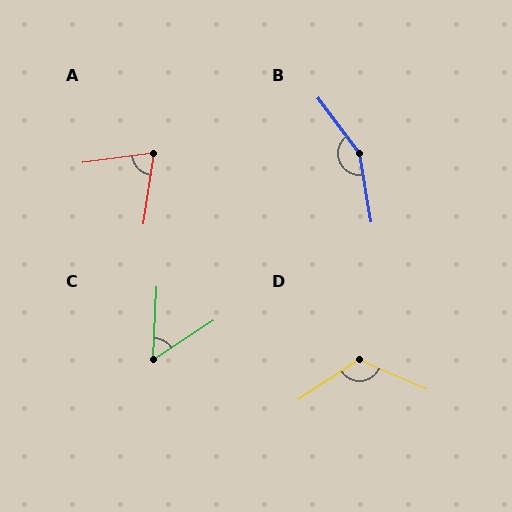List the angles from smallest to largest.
C (54°), A (73°), D (123°), B (152°).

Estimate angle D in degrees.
Approximately 123 degrees.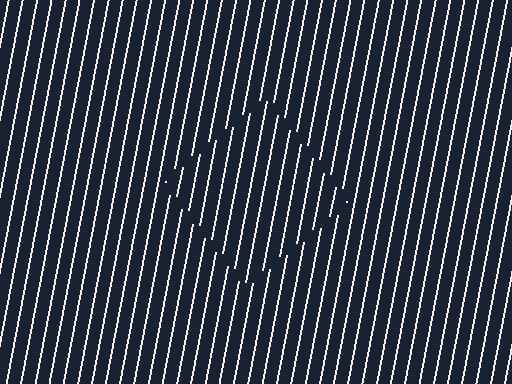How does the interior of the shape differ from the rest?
The interior of the shape contains the same grating, shifted by half a period — the contour is defined by the phase discontinuity where line-ends from the inner and outer gratings abut.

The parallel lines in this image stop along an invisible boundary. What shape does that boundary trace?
An illusory square. The interior of the shape contains the same grating, shifted by half a period — the contour is defined by the phase discontinuity where line-ends from the inner and outer gratings abut.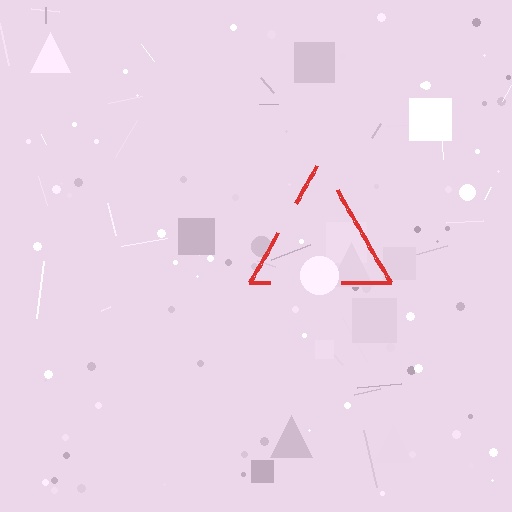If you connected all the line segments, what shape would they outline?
They would outline a triangle.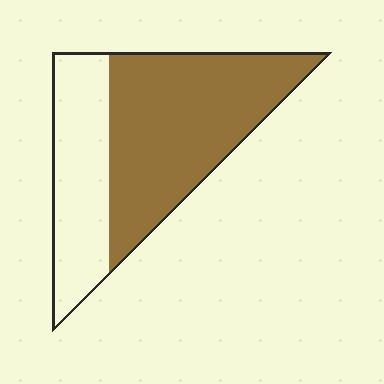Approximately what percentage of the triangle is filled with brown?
Approximately 65%.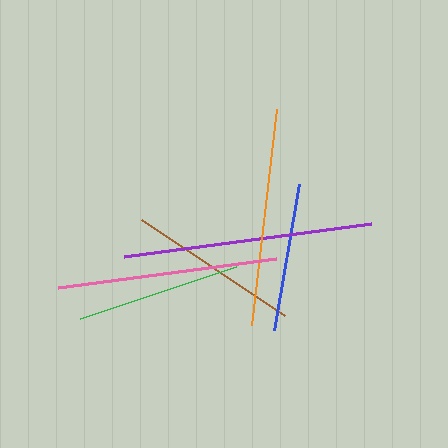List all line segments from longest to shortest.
From longest to shortest: purple, pink, orange, brown, green, blue.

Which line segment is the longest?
The purple line is the longest at approximately 249 pixels.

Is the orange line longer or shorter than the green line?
The orange line is longer than the green line.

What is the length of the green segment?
The green segment is approximately 164 pixels long.